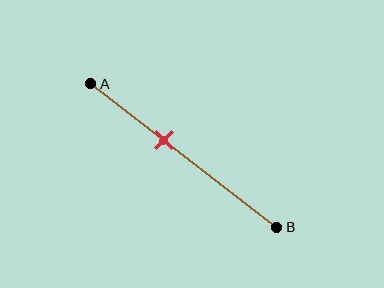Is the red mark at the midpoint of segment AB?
No, the mark is at about 40% from A, not at the 50% midpoint.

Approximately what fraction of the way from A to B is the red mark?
The red mark is approximately 40% of the way from A to B.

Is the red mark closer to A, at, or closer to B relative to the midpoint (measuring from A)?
The red mark is closer to point A than the midpoint of segment AB.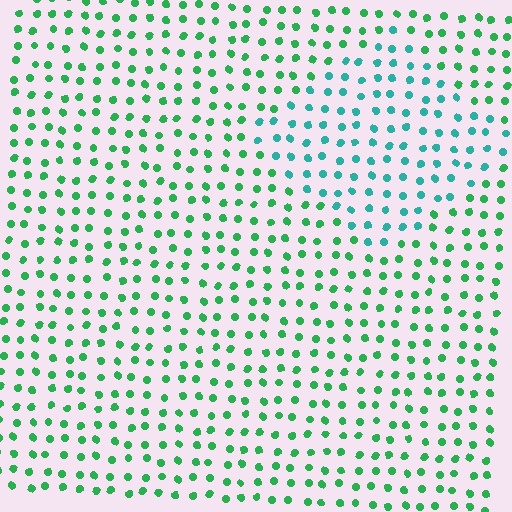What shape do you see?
I see a diamond.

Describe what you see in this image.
The image is filled with small green elements in a uniform arrangement. A diamond-shaped region is visible where the elements are tinted to a slightly different hue, forming a subtle color boundary.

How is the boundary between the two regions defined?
The boundary is defined purely by a slight shift in hue (about 36 degrees). Spacing, size, and orientation are identical on both sides.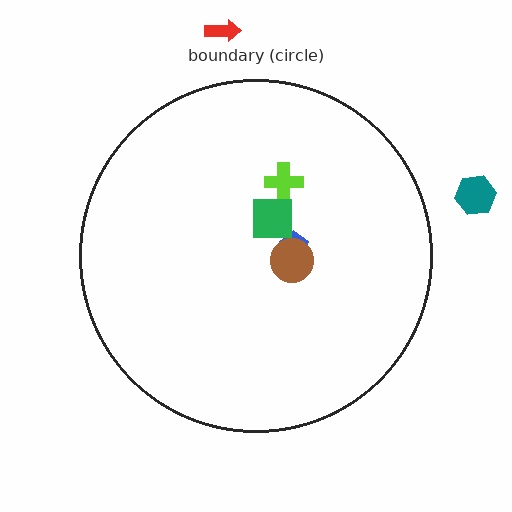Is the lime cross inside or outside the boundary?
Inside.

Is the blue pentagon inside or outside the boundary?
Inside.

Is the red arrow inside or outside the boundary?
Outside.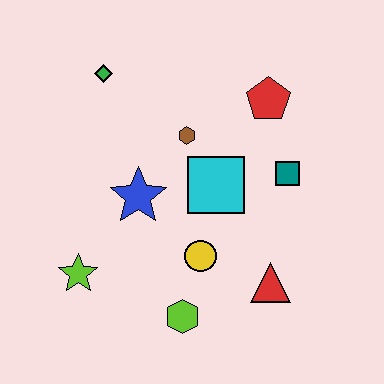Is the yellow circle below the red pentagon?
Yes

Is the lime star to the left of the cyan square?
Yes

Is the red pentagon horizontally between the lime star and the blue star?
No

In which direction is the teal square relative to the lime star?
The teal square is to the right of the lime star.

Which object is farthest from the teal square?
The lime star is farthest from the teal square.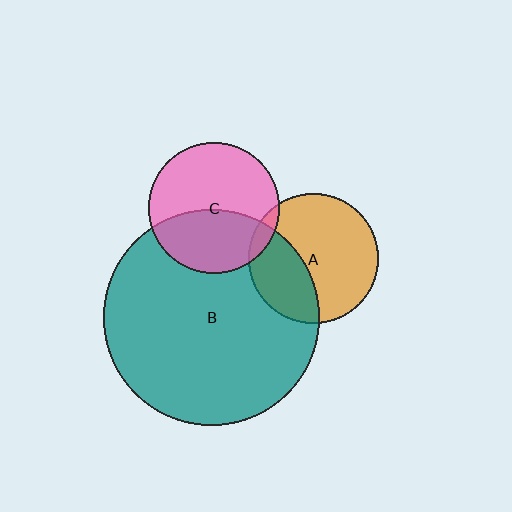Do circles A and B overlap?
Yes.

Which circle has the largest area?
Circle B (teal).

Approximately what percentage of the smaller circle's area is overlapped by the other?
Approximately 35%.